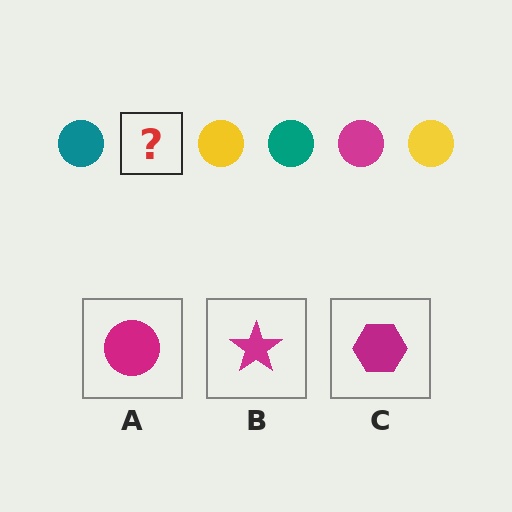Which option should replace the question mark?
Option A.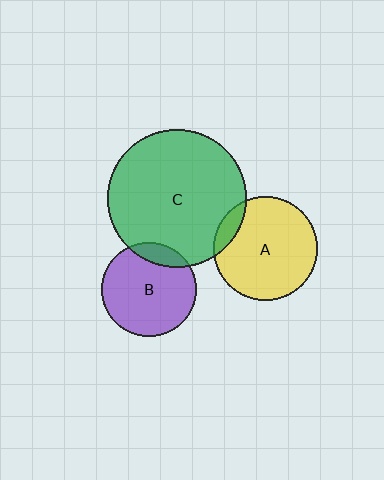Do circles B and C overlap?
Yes.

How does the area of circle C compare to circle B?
Approximately 2.1 times.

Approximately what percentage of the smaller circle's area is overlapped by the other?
Approximately 15%.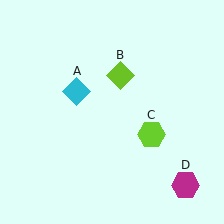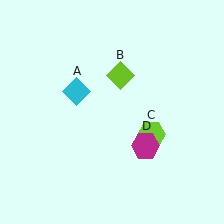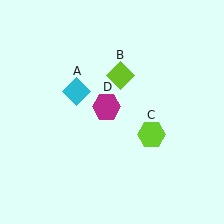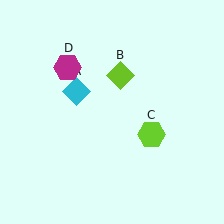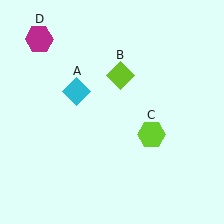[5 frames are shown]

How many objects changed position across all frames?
1 object changed position: magenta hexagon (object D).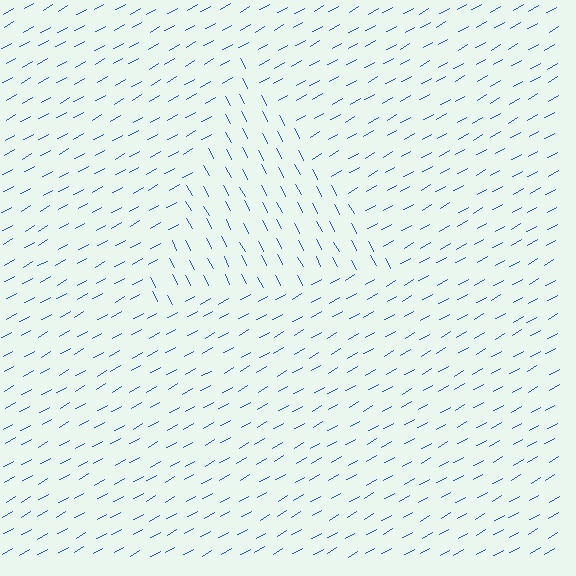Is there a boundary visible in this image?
Yes, there is a texture boundary formed by a change in line orientation.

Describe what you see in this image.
The image is filled with small blue line segments. A triangle region in the image has lines oriented differently from the surrounding lines, creating a visible texture boundary.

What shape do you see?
I see a triangle.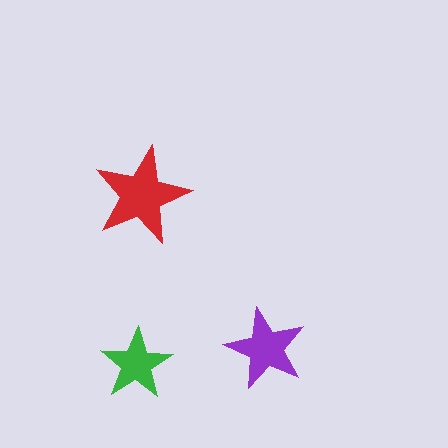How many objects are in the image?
There are 3 objects in the image.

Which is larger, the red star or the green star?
The red one.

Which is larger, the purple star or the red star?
The red one.